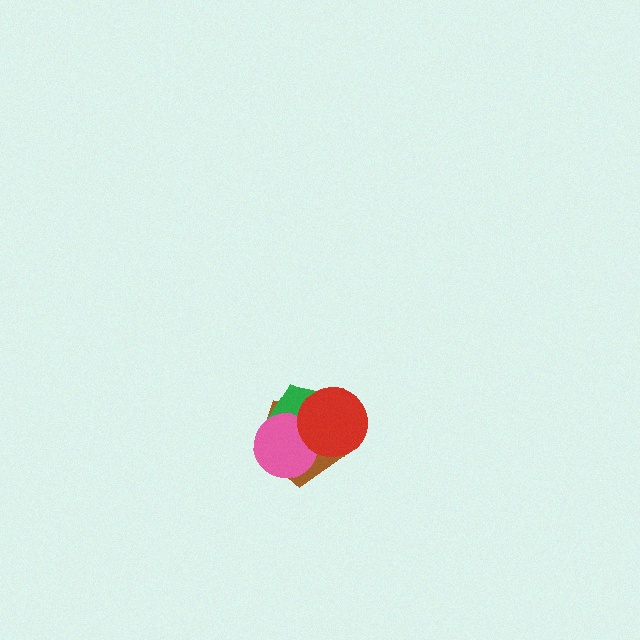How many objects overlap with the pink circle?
3 objects overlap with the pink circle.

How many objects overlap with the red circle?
3 objects overlap with the red circle.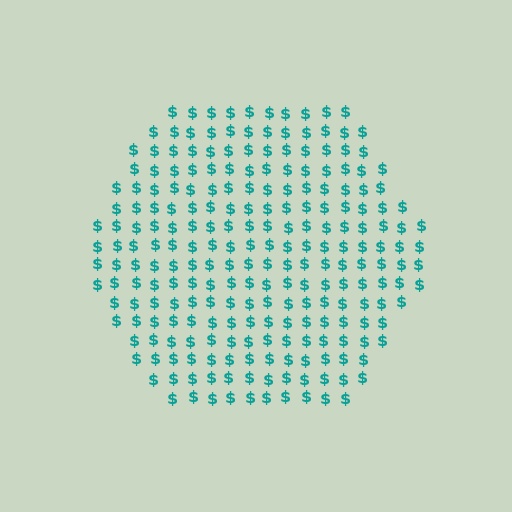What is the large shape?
The large shape is a hexagon.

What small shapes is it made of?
It is made of small dollar signs.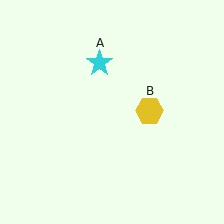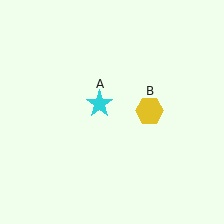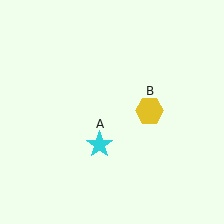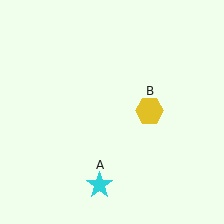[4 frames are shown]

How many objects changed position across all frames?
1 object changed position: cyan star (object A).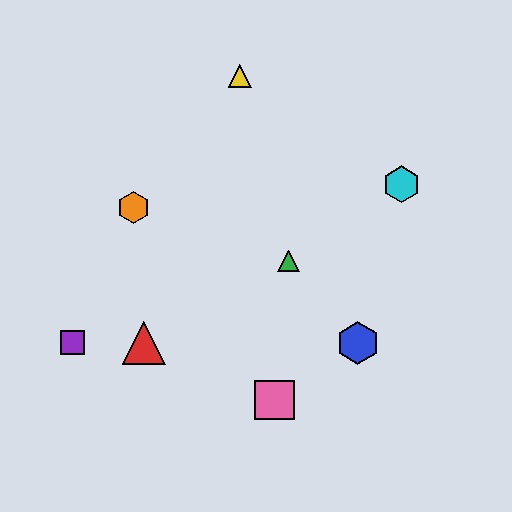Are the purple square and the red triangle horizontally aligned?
Yes, both are at y≈343.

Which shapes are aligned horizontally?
The red triangle, the blue hexagon, the purple square are aligned horizontally.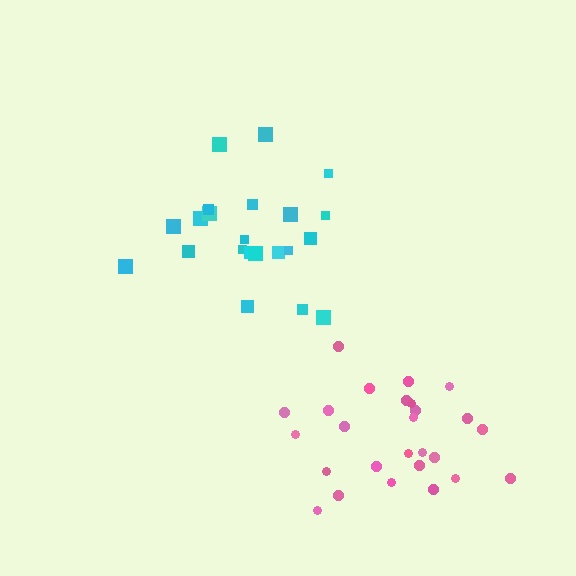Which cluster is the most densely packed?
Pink.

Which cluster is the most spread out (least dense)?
Cyan.